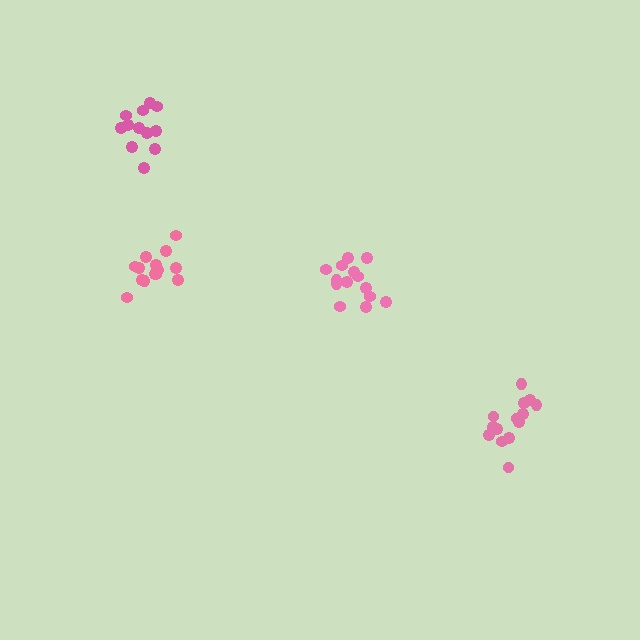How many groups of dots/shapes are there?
There are 4 groups.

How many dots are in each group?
Group 1: 14 dots, Group 2: 15 dots, Group 3: 12 dots, Group 4: 14 dots (55 total).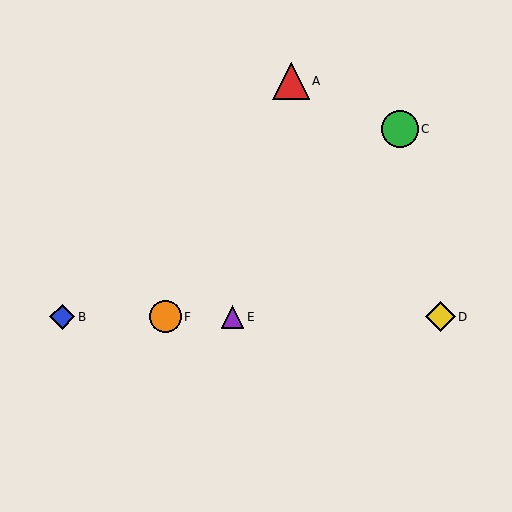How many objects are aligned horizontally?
4 objects (B, D, E, F) are aligned horizontally.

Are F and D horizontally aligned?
Yes, both are at y≈317.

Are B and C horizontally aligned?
No, B is at y≈317 and C is at y≈129.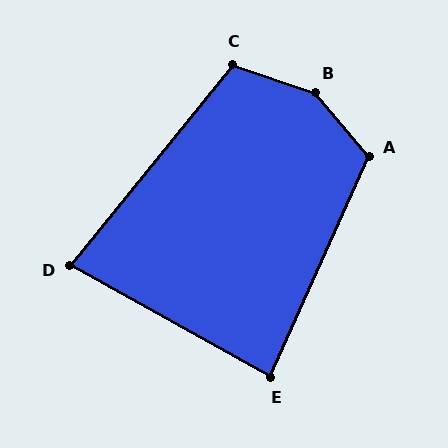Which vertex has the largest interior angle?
B, at approximately 149 degrees.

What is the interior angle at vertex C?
Approximately 110 degrees (obtuse).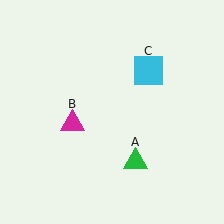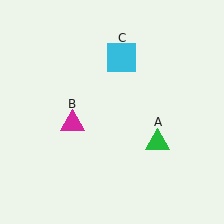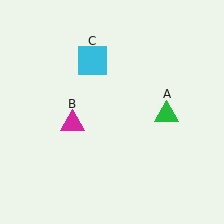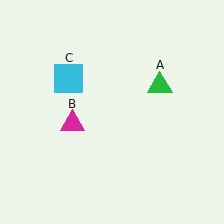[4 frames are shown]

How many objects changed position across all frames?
2 objects changed position: green triangle (object A), cyan square (object C).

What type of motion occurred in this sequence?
The green triangle (object A), cyan square (object C) rotated counterclockwise around the center of the scene.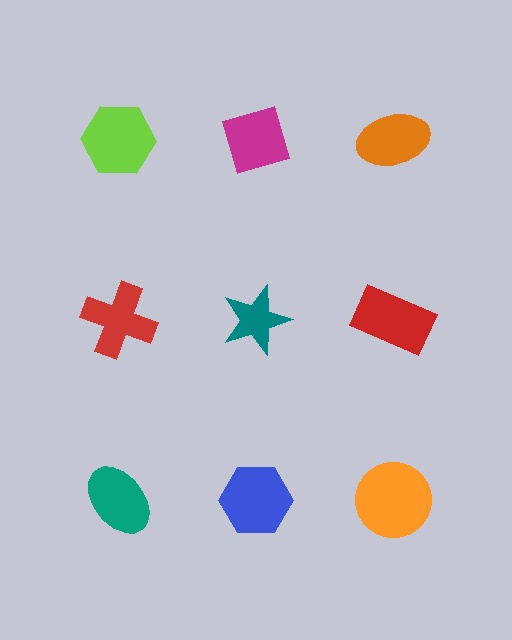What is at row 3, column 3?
An orange circle.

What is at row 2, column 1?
A red cross.